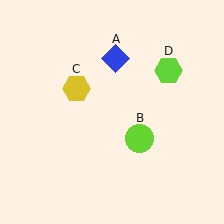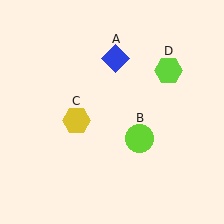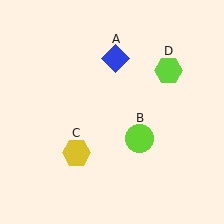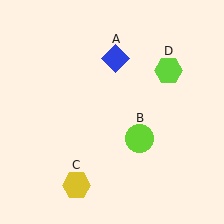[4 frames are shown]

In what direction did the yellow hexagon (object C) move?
The yellow hexagon (object C) moved down.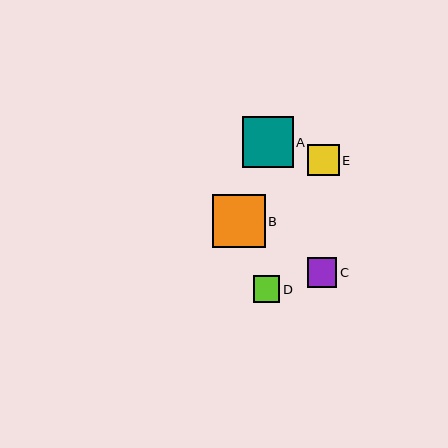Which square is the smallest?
Square D is the smallest with a size of approximately 27 pixels.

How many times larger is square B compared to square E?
Square B is approximately 1.7 times the size of square E.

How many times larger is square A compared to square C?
Square A is approximately 1.7 times the size of square C.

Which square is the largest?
Square B is the largest with a size of approximately 53 pixels.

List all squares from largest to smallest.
From largest to smallest: B, A, E, C, D.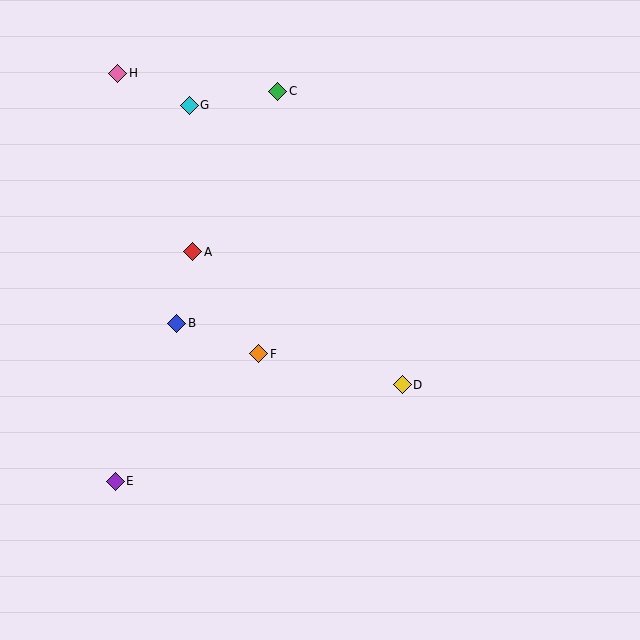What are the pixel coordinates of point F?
Point F is at (259, 354).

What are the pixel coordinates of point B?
Point B is at (177, 323).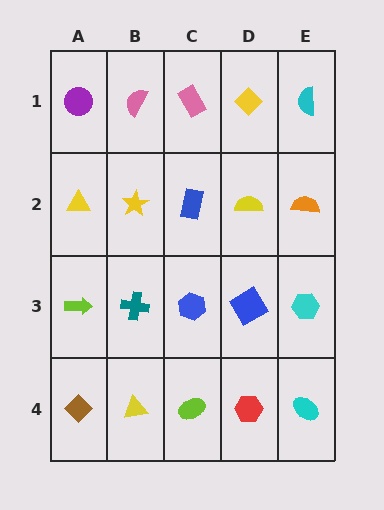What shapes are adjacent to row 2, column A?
A purple circle (row 1, column A), a lime arrow (row 3, column A), a yellow star (row 2, column B).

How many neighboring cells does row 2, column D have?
4.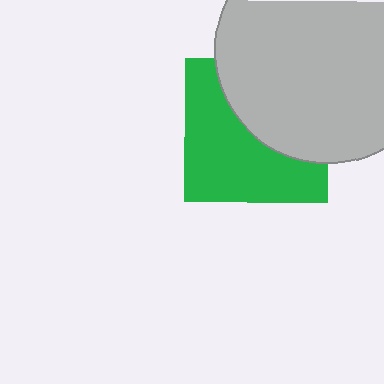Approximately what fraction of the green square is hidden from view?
Roughly 45% of the green square is hidden behind the light gray circle.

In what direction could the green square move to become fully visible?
The green square could move toward the lower-left. That would shift it out from behind the light gray circle entirely.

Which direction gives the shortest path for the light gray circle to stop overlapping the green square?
Moving toward the upper-right gives the shortest separation.